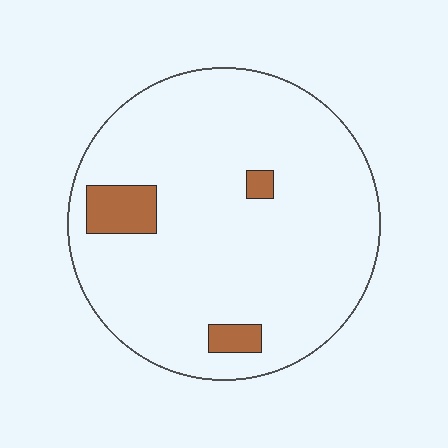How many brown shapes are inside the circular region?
3.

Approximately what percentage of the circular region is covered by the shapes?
Approximately 10%.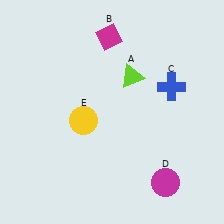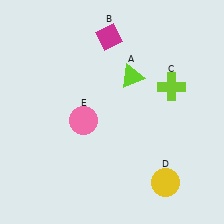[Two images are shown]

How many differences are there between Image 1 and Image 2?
There are 3 differences between the two images.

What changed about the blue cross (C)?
In Image 1, C is blue. In Image 2, it changed to lime.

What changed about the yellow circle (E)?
In Image 1, E is yellow. In Image 2, it changed to pink.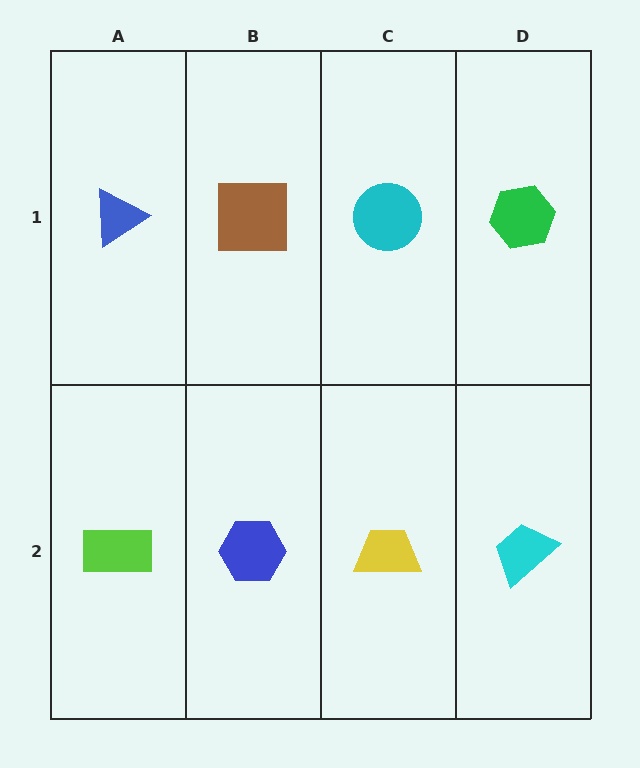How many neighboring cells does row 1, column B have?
3.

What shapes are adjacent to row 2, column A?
A blue triangle (row 1, column A), a blue hexagon (row 2, column B).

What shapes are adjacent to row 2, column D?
A green hexagon (row 1, column D), a yellow trapezoid (row 2, column C).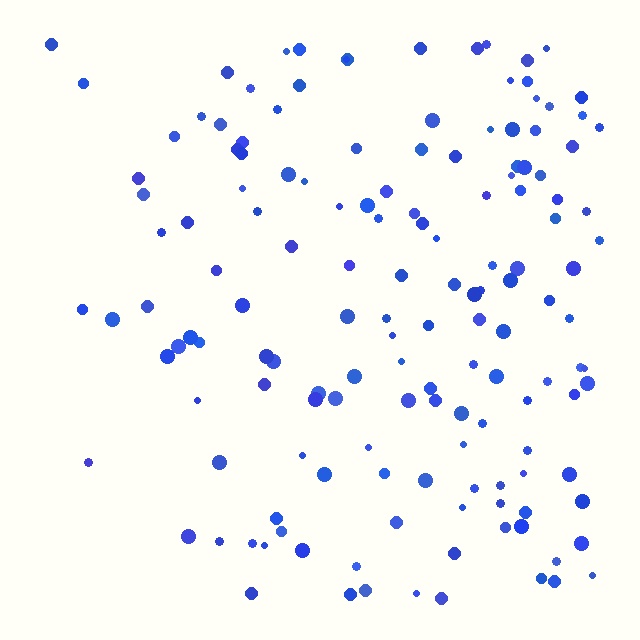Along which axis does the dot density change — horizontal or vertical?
Horizontal.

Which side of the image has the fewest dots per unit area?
The left.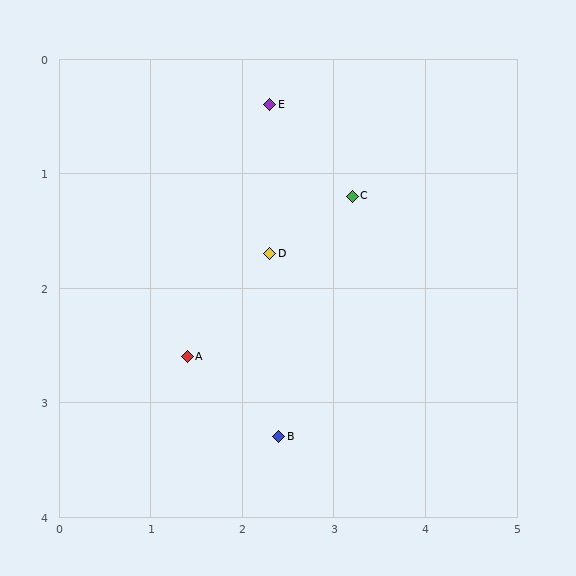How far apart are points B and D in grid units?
Points B and D are about 1.6 grid units apart.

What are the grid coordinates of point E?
Point E is at approximately (2.3, 0.4).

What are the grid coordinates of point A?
Point A is at approximately (1.4, 2.6).